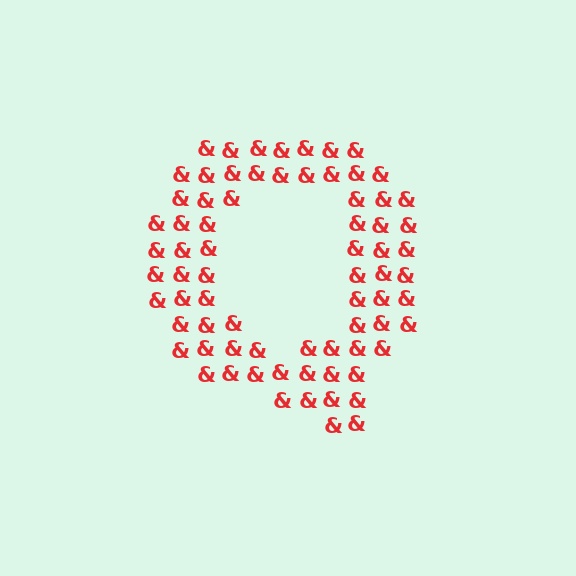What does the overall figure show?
The overall figure shows the letter Q.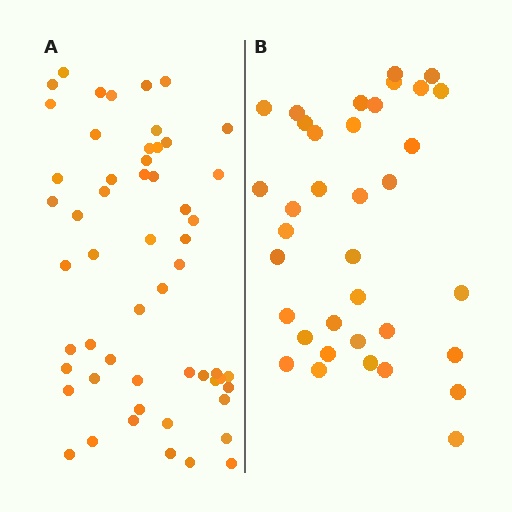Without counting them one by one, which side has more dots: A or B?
Region A (the left region) has more dots.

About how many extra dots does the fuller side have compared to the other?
Region A has approximately 20 more dots than region B.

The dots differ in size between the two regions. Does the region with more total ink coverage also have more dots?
No. Region B has more total ink coverage because its dots are larger, but region A actually contains more individual dots. Total area can be misleading — the number of items is what matters here.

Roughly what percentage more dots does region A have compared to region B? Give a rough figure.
About 55% more.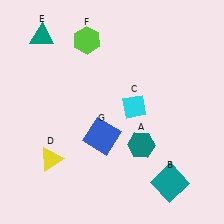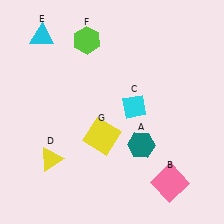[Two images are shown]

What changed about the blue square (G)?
In Image 1, G is blue. In Image 2, it changed to yellow.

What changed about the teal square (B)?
In Image 1, B is teal. In Image 2, it changed to pink.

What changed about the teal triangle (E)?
In Image 1, E is teal. In Image 2, it changed to cyan.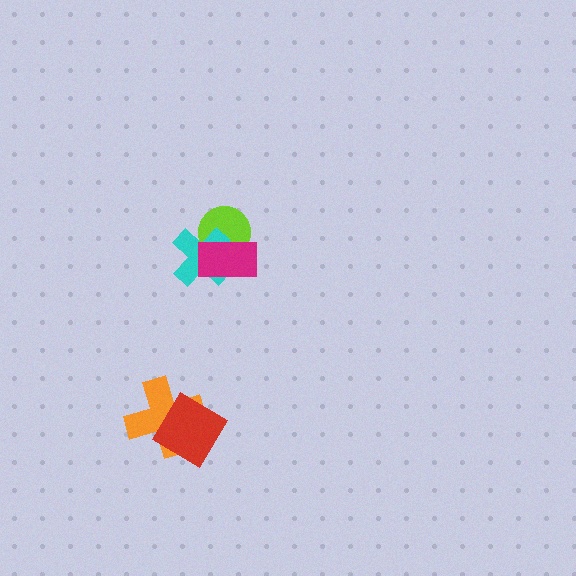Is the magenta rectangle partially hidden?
No, no other shape covers it.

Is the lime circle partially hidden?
Yes, it is partially covered by another shape.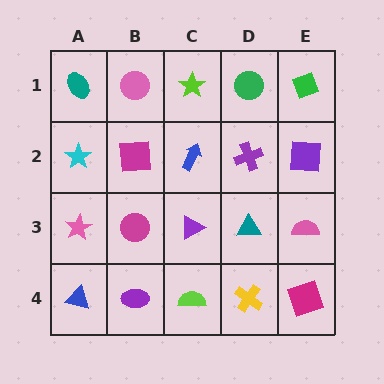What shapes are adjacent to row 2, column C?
A lime star (row 1, column C), a purple triangle (row 3, column C), a magenta square (row 2, column B), a purple cross (row 2, column D).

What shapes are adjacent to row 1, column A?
A cyan star (row 2, column A), a pink circle (row 1, column B).